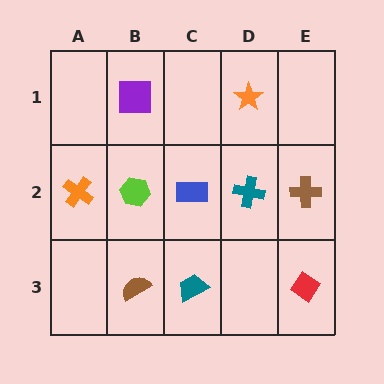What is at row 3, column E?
A red diamond.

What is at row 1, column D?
An orange star.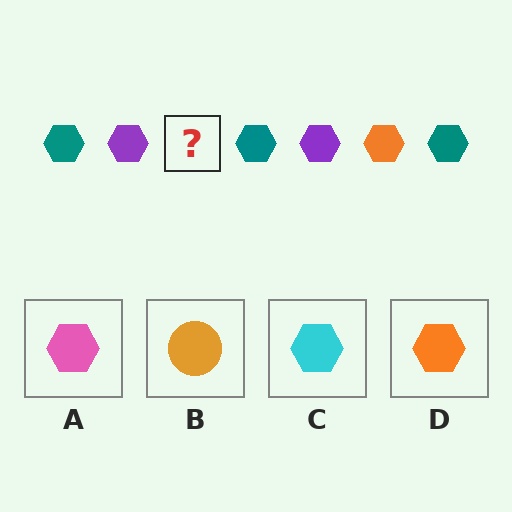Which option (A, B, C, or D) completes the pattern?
D.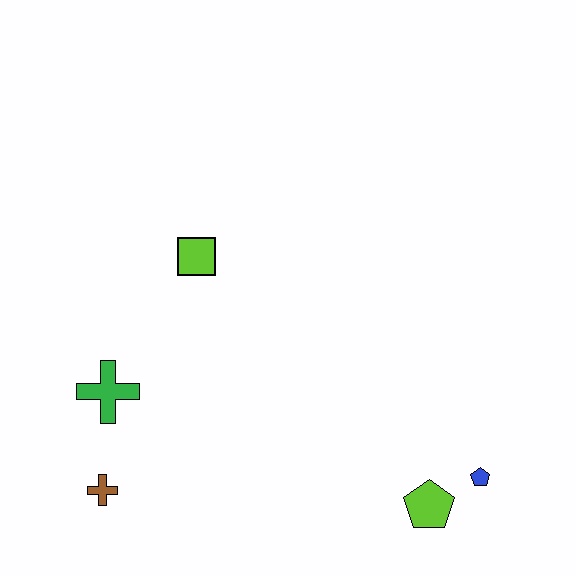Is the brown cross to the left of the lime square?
Yes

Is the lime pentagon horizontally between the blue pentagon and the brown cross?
Yes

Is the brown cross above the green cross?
No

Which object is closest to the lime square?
The green cross is closest to the lime square.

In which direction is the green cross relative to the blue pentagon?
The green cross is to the left of the blue pentagon.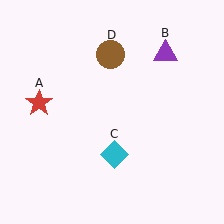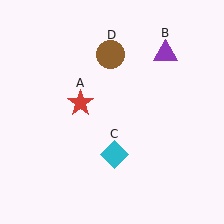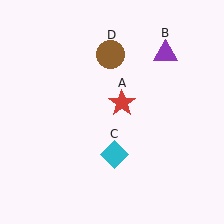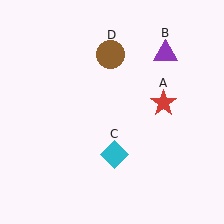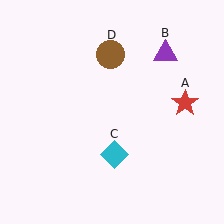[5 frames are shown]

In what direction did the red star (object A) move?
The red star (object A) moved right.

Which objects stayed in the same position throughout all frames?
Purple triangle (object B) and cyan diamond (object C) and brown circle (object D) remained stationary.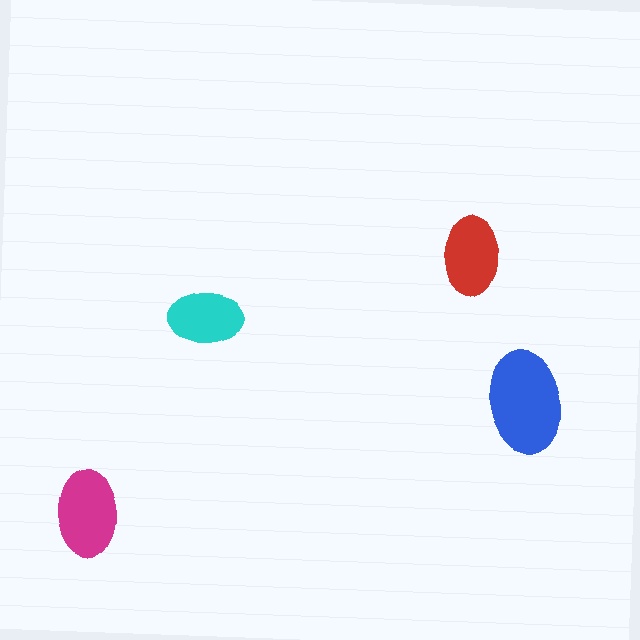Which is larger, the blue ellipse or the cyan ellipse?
The blue one.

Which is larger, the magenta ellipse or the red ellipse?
The magenta one.